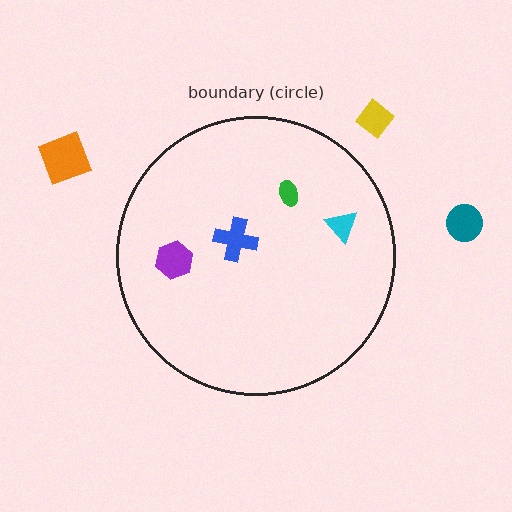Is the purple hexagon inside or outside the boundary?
Inside.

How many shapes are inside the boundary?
4 inside, 3 outside.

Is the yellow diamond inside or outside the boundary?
Outside.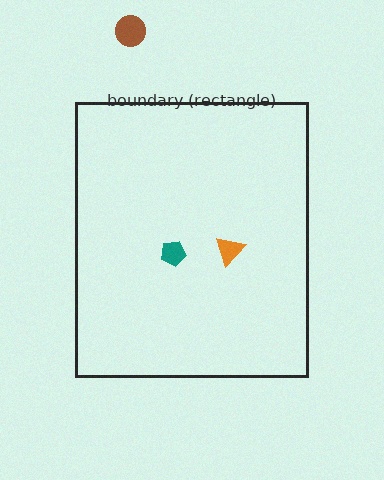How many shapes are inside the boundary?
2 inside, 1 outside.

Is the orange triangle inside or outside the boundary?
Inside.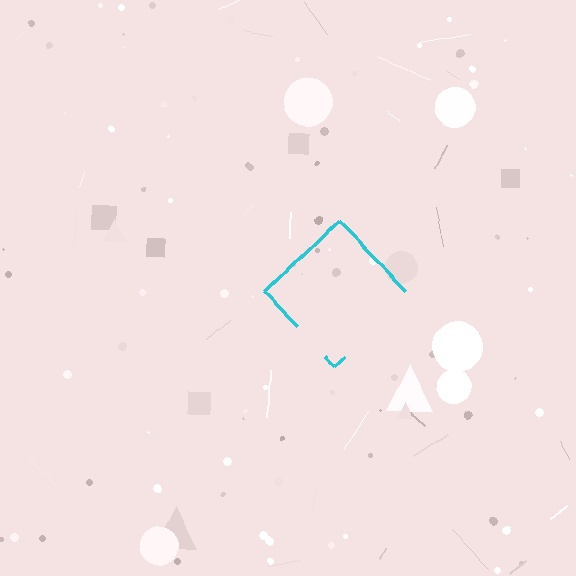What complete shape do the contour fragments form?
The contour fragments form a diamond.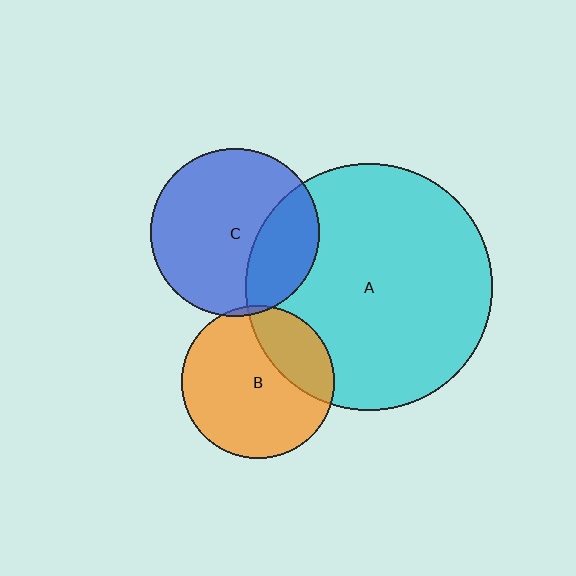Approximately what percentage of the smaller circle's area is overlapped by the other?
Approximately 25%.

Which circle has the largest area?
Circle A (cyan).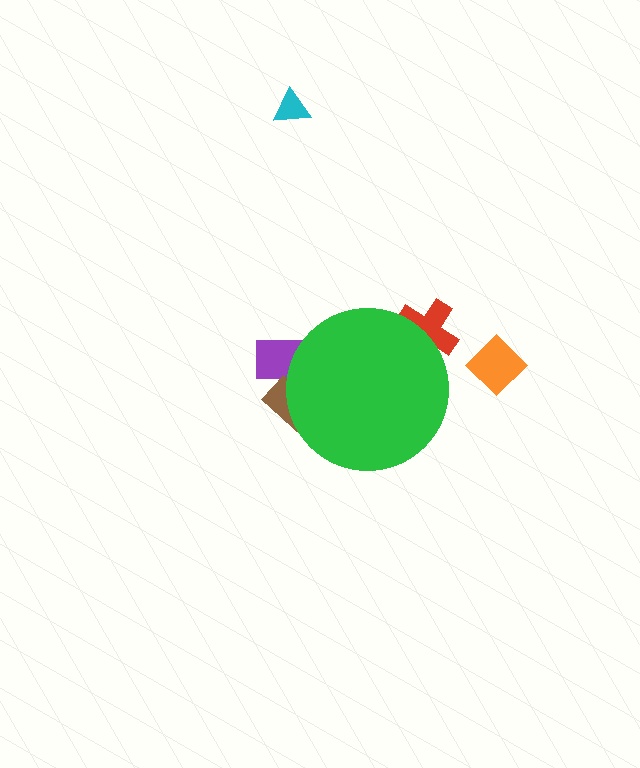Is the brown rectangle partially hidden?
Yes, the brown rectangle is partially hidden behind the green circle.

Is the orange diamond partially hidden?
No, the orange diamond is fully visible.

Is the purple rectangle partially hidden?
Yes, the purple rectangle is partially hidden behind the green circle.